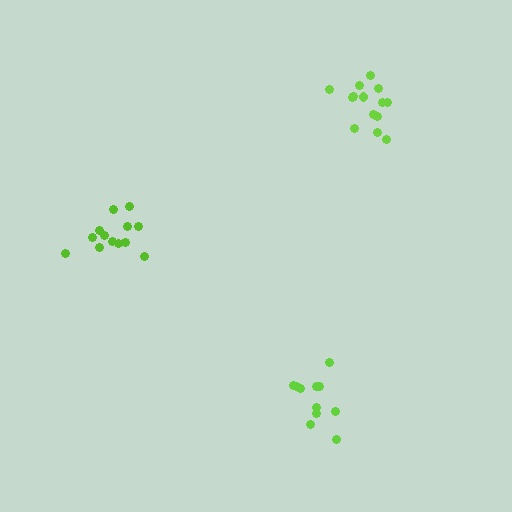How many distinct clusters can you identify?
There are 3 distinct clusters.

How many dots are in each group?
Group 1: 13 dots, Group 2: 14 dots, Group 3: 11 dots (38 total).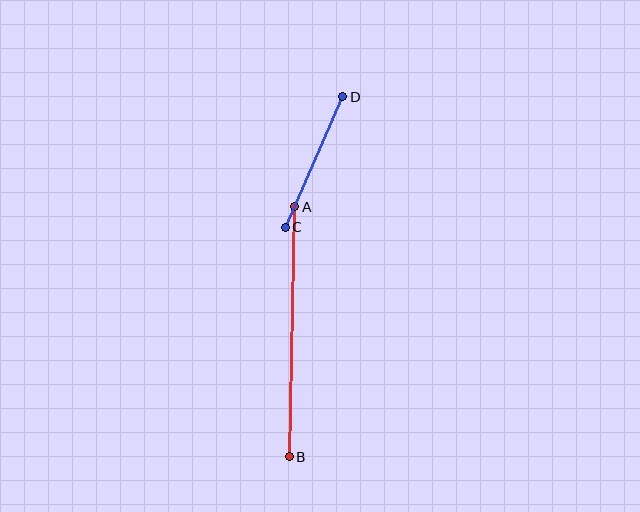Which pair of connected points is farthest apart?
Points A and B are farthest apart.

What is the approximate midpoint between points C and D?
The midpoint is at approximately (314, 162) pixels.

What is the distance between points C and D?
The distance is approximately 143 pixels.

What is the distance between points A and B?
The distance is approximately 250 pixels.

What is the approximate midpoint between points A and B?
The midpoint is at approximately (292, 332) pixels.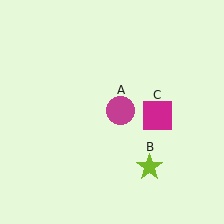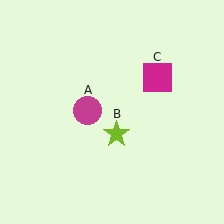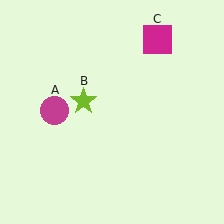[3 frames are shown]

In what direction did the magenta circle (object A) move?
The magenta circle (object A) moved left.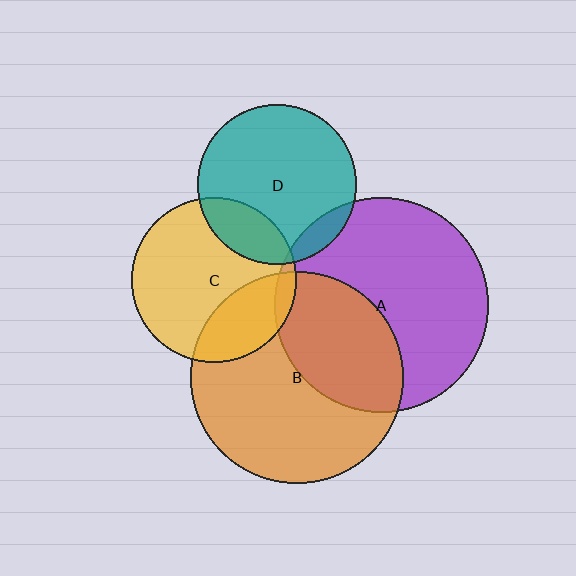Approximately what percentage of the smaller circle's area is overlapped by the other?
Approximately 10%.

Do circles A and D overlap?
Yes.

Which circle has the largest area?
Circle A (purple).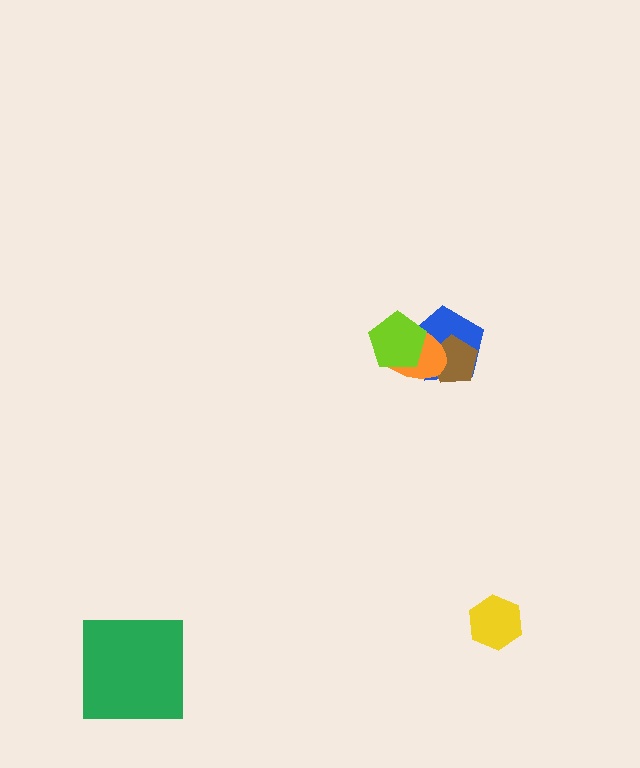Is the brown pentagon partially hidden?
Yes, it is partially covered by another shape.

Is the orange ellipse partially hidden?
Yes, it is partially covered by another shape.